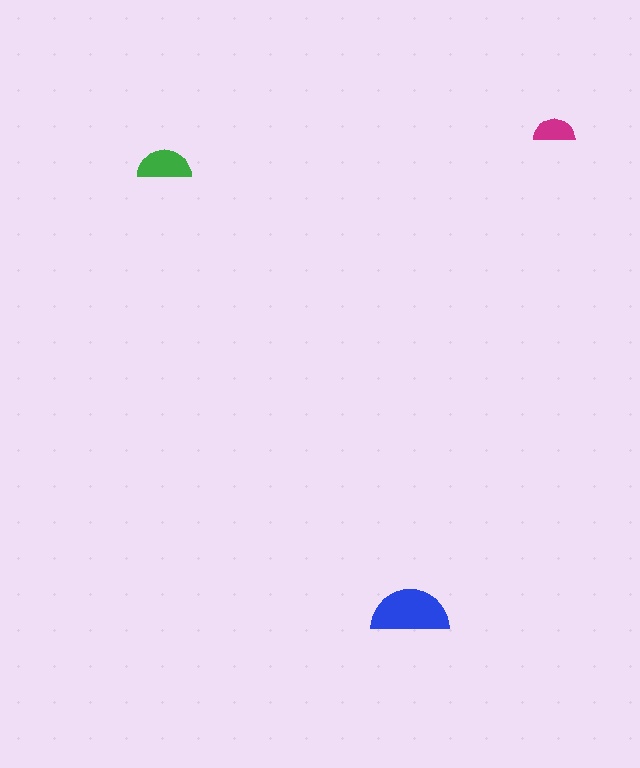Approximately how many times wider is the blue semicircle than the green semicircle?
About 1.5 times wider.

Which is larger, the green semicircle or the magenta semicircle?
The green one.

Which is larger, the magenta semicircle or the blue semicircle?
The blue one.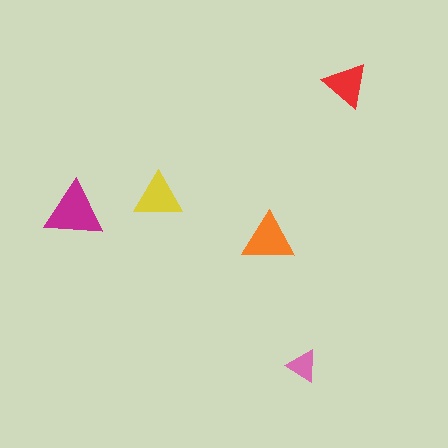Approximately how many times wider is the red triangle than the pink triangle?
About 1.5 times wider.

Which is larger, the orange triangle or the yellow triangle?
The orange one.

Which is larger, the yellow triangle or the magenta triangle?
The magenta one.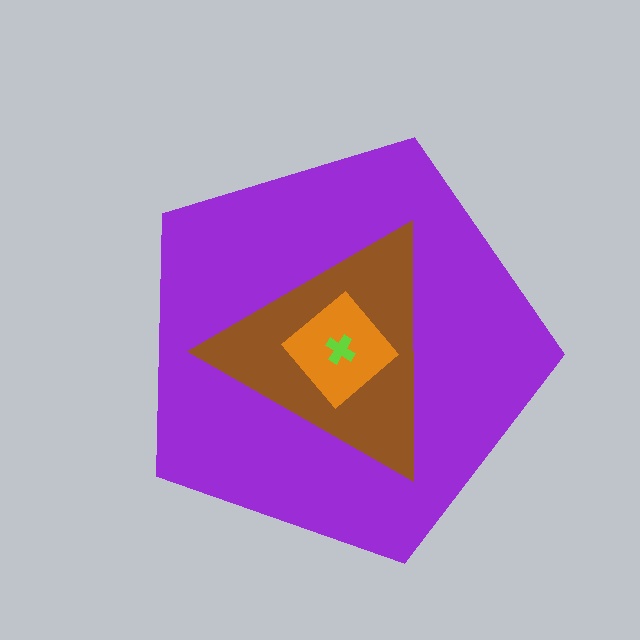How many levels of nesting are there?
4.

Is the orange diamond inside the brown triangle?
Yes.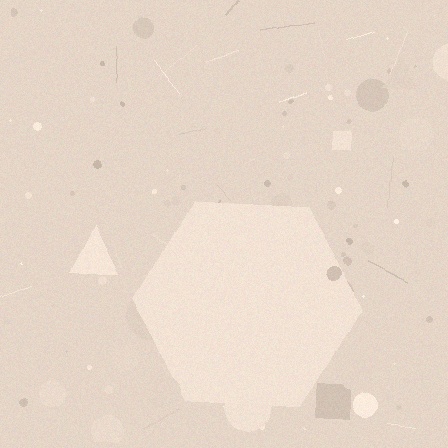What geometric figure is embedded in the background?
A hexagon is embedded in the background.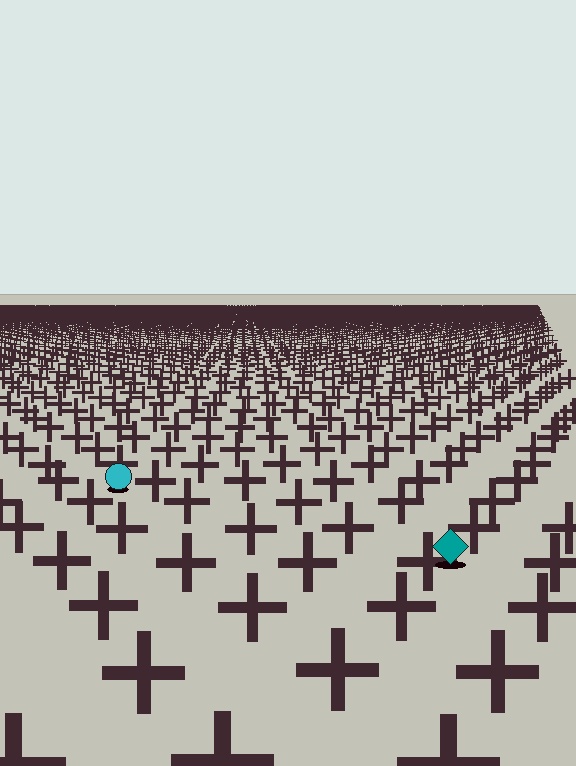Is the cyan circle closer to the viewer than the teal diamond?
No. The teal diamond is closer — you can tell from the texture gradient: the ground texture is coarser near it.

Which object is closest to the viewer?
The teal diamond is closest. The texture marks near it are larger and more spread out.